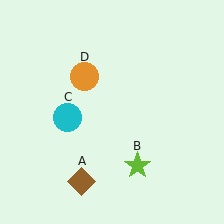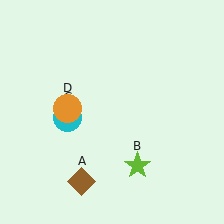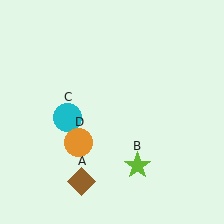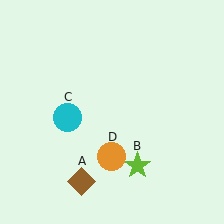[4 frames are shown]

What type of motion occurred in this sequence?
The orange circle (object D) rotated counterclockwise around the center of the scene.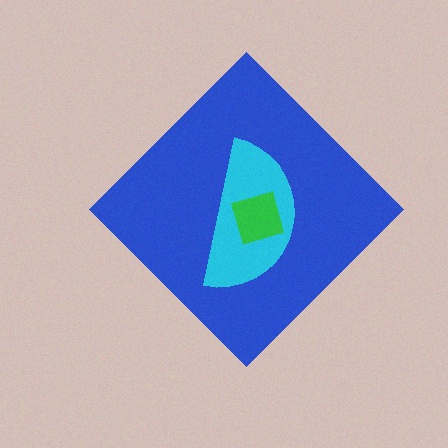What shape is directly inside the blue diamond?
The cyan semicircle.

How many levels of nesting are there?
3.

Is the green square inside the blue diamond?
Yes.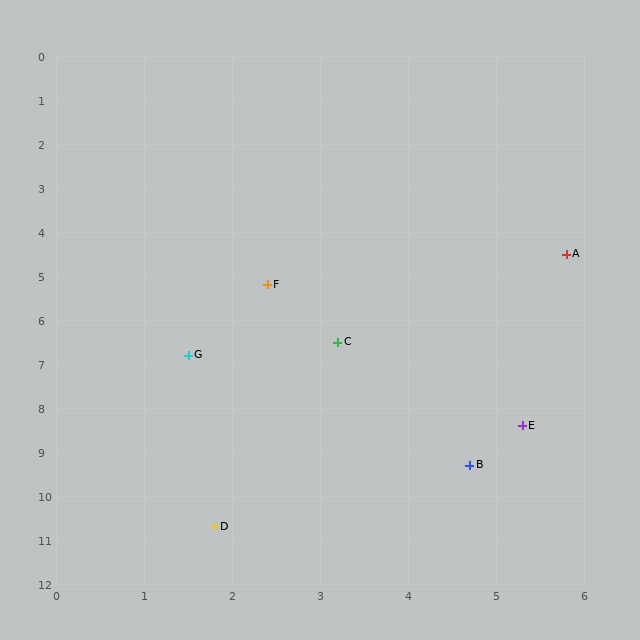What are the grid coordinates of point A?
Point A is at approximately (5.8, 4.5).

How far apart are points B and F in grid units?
Points B and F are about 4.7 grid units apart.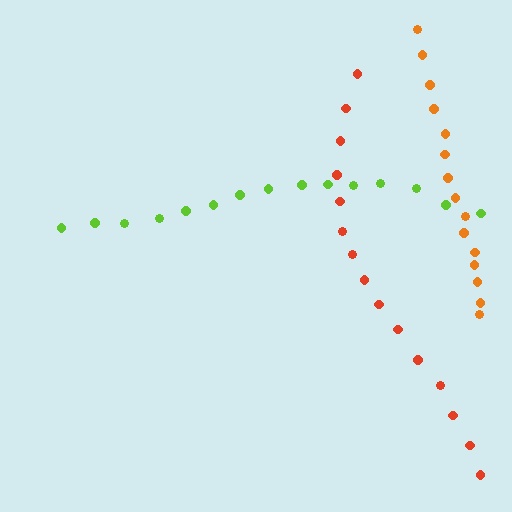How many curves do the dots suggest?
There are 3 distinct paths.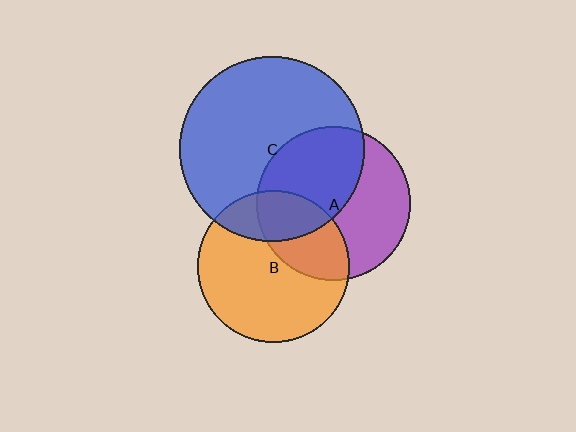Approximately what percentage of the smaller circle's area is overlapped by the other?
Approximately 50%.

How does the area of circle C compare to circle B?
Approximately 1.5 times.